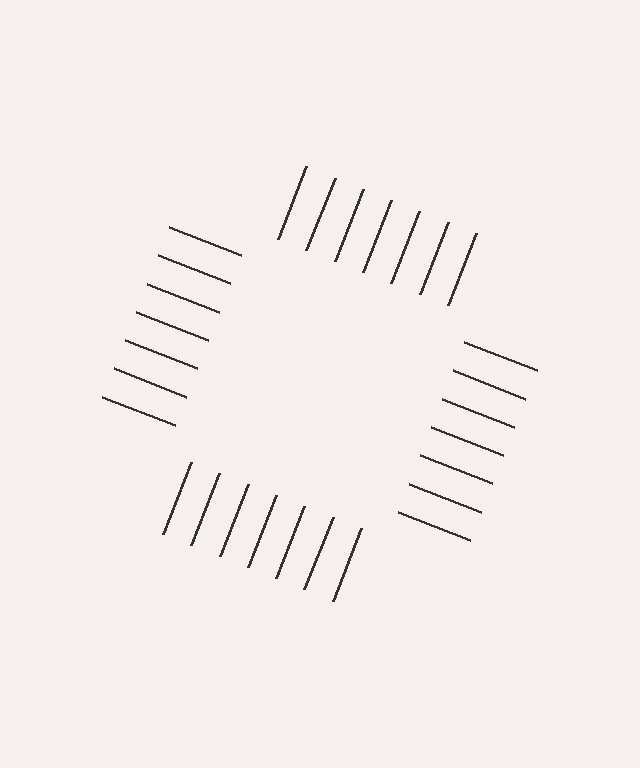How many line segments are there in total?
28 — 7 along each of the 4 edges.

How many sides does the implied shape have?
4 sides — the line-ends trace a square.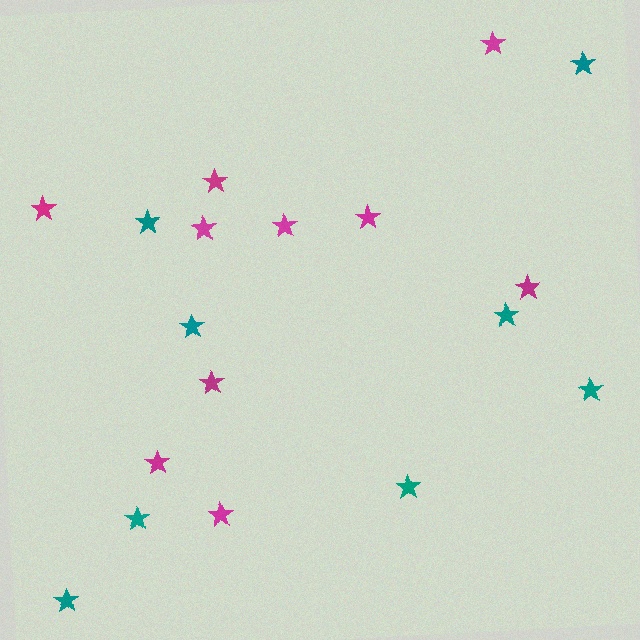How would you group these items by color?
There are 2 groups: one group of teal stars (8) and one group of magenta stars (10).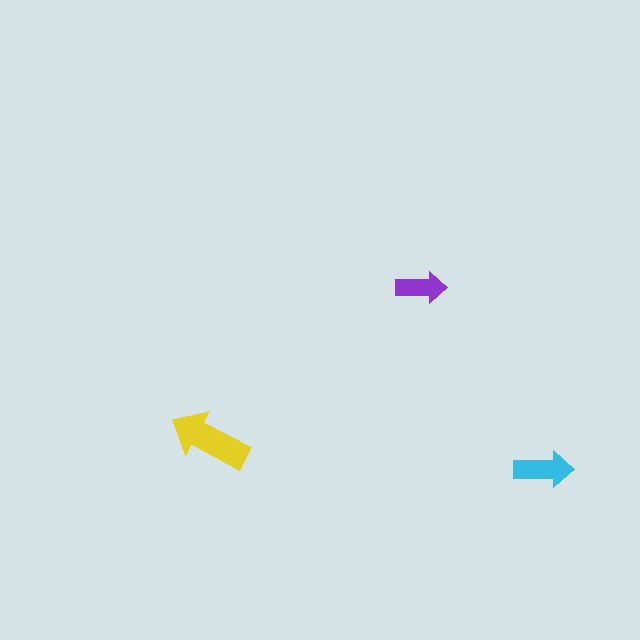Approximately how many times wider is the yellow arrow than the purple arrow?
About 1.5 times wider.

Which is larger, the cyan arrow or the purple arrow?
The cyan one.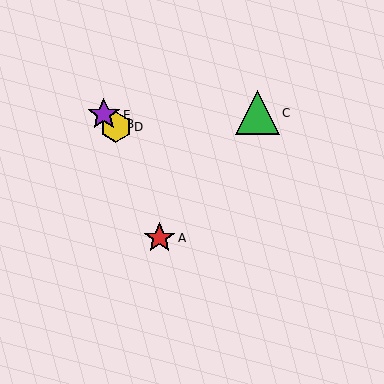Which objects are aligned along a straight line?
Objects B, D, E are aligned along a straight line.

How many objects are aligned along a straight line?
3 objects (B, D, E) are aligned along a straight line.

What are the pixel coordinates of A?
Object A is at (159, 238).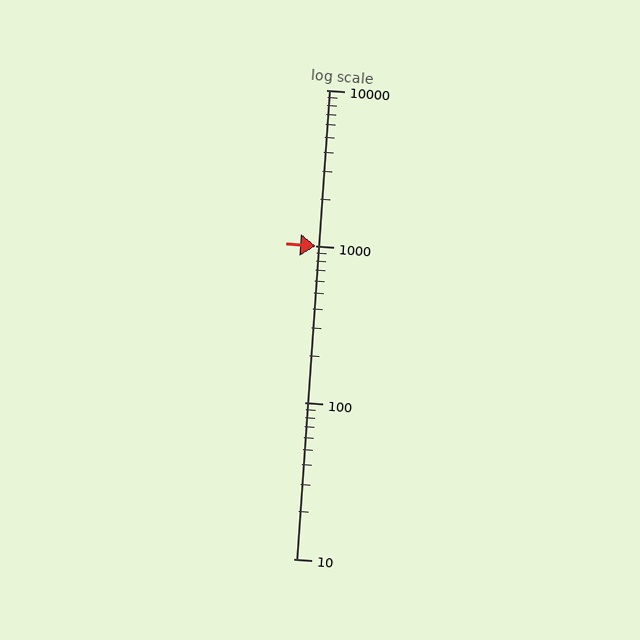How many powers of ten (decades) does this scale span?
The scale spans 3 decades, from 10 to 10000.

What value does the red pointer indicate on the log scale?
The pointer indicates approximately 1000.